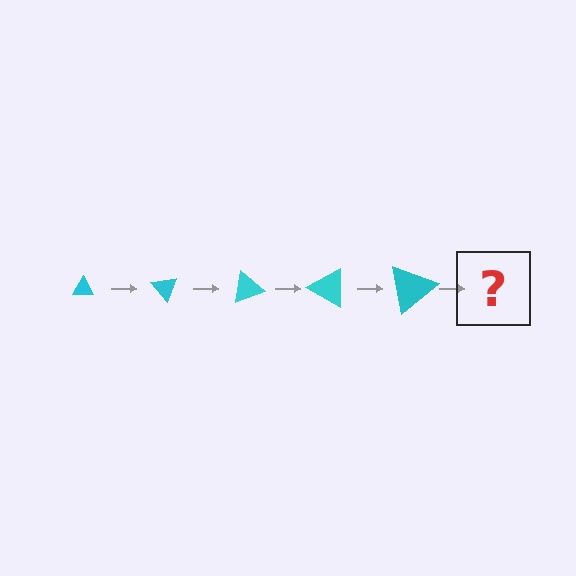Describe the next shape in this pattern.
It should be a triangle, larger than the previous one and rotated 250 degrees from the start.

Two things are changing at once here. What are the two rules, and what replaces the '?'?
The two rules are that the triangle grows larger each step and it rotates 50 degrees each step. The '?' should be a triangle, larger than the previous one and rotated 250 degrees from the start.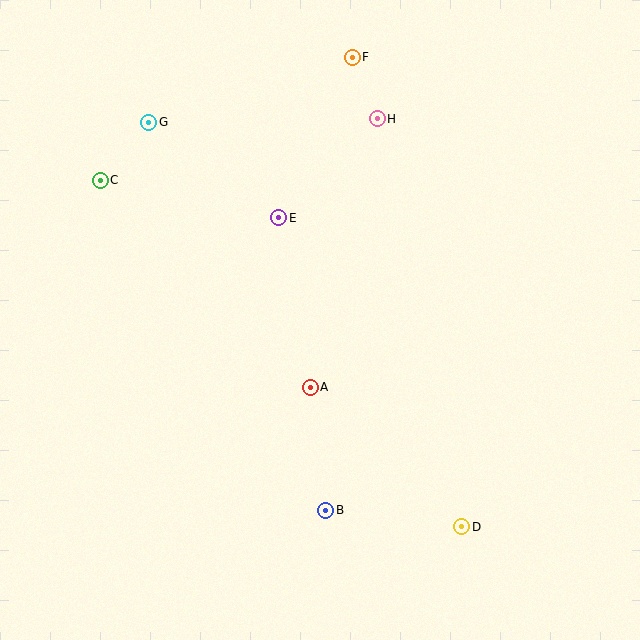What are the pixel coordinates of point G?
Point G is at (149, 122).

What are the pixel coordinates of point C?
Point C is at (100, 180).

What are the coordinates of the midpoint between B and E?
The midpoint between B and E is at (302, 364).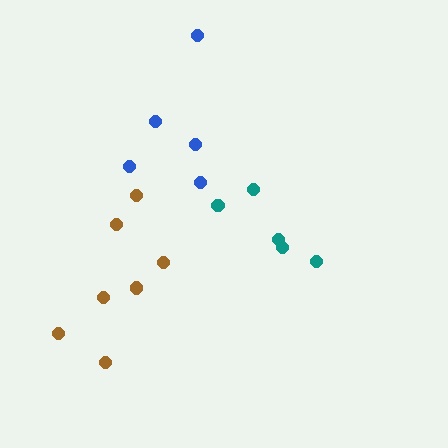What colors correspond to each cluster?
The clusters are colored: teal, brown, blue.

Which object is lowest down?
The brown cluster is bottommost.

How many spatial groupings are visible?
There are 3 spatial groupings.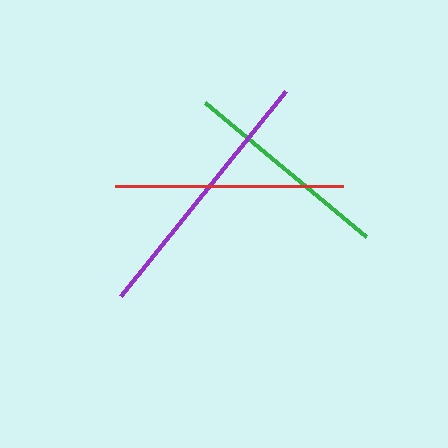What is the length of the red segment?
The red segment is approximately 228 pixels long.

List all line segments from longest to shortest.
From longest to shortest: purple, red, green.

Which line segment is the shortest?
The green line is the shortest at approximately 210 pixels.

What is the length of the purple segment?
The purple segment is approximately 262 pixels long.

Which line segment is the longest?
The purple line is the longest at approximately 262 pixels.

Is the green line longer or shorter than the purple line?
The purple line is longer than the green line.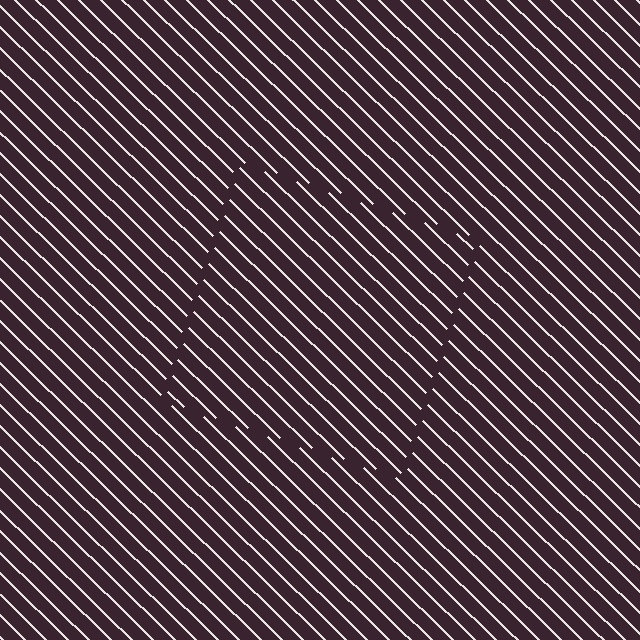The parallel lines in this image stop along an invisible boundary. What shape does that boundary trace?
An illusory square. The interior of the shape contains the same grating, shifted by half a period — the contour is defined by the phase discontinuity where line-ends from the inner and outer gratings abut.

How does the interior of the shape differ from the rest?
The interior of the shape contains the same grating, shifted by half a period — the contour is defined by the phase discontinuity where line-ends from the inner and outer gratings abut.